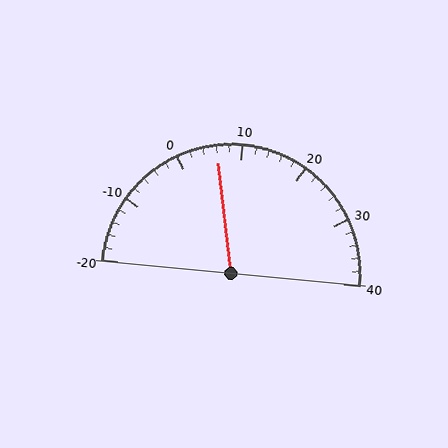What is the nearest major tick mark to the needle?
The nearest major tick mark is 10.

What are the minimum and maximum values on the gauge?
The gauge ranges from -20 to 40.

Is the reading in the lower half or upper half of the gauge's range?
The reading is in the lower half of the range (-20 to 40).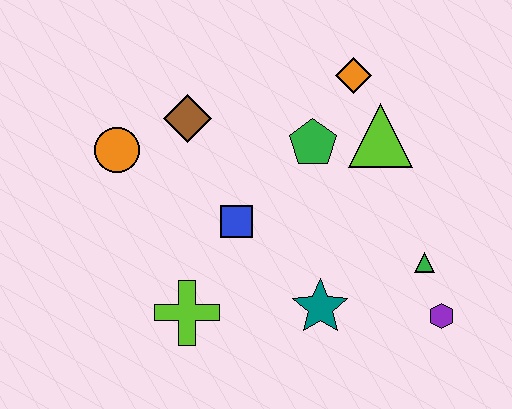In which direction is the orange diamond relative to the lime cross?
The orange diamond is above the lime cross.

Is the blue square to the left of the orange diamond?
Yes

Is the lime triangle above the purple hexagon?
Yes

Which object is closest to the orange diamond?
The lime triangle is closest to the orange diamond.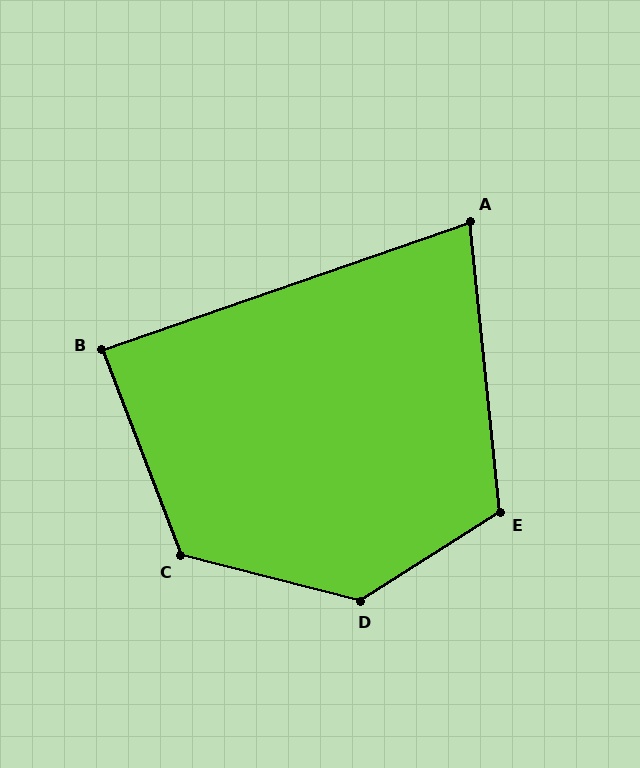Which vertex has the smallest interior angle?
A, at approximately 77 degrees.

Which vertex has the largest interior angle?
D, at approximately 133 degrees.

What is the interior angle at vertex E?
Approximately 117 degrees (obtuse).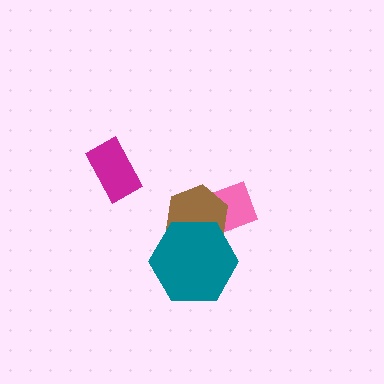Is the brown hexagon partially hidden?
Yes, it is partially covered by another shape.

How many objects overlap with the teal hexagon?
2 objects overlap with the teal hexagon.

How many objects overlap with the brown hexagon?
2 objects overlap with the brown hexagon.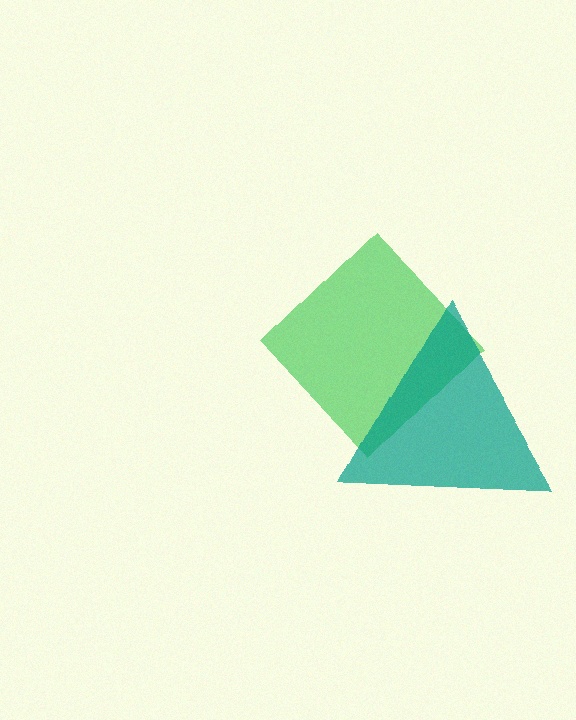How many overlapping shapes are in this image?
There are 2 overlapping shapes in the image.